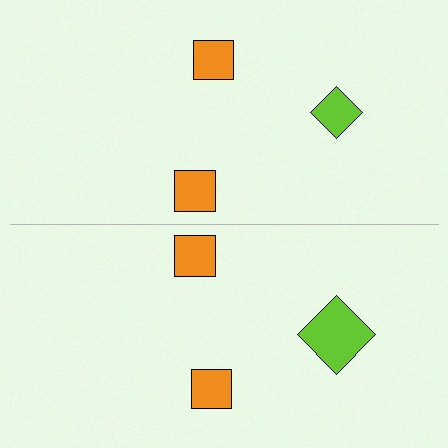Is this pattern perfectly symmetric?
No, the pattern is not perfectly symmetric. The lime diamond on the bottom side has a different size than its mirror counterpart.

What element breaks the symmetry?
The lime diamond on the bottom side has a different size than its mirror counterpart.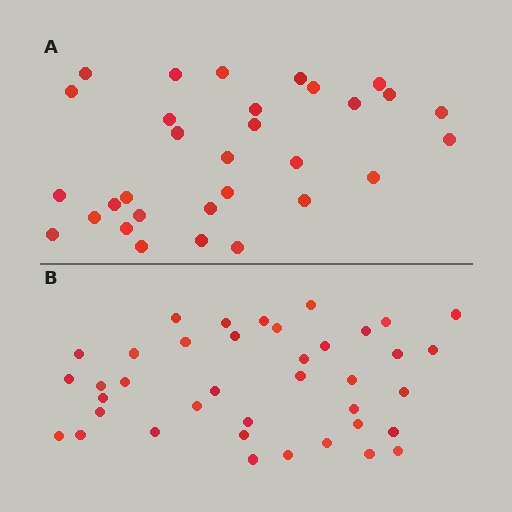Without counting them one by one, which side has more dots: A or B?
Region B (the bottom region) has more dots.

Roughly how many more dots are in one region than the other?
Region B has roughly 8 or so more dots than region A.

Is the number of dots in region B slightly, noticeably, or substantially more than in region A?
Region B has noticeably more, but not dramatically so. The ratio is roughly 1.3 to 1.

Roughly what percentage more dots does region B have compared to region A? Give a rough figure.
About 25% more.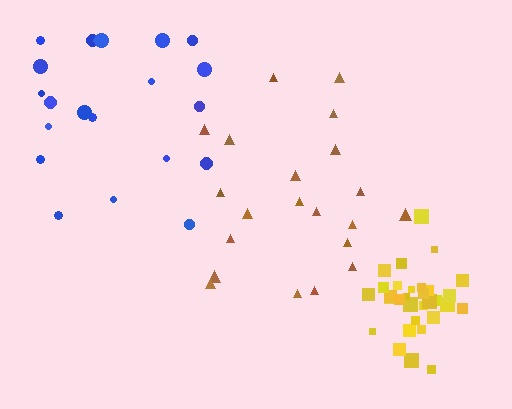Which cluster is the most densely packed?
Yellow.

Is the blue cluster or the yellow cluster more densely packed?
Yellow.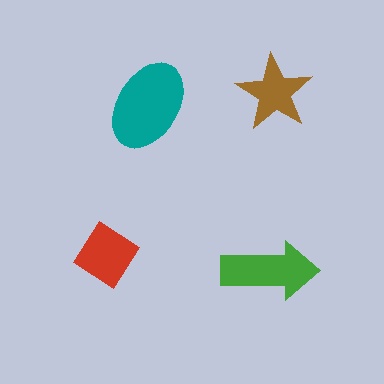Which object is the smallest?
The brown star.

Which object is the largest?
The teal ellipse.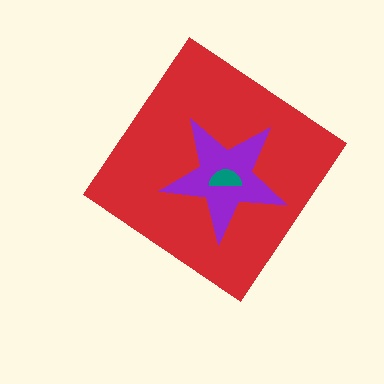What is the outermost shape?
The red diamond.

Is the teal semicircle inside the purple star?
Yes.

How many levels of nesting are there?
3.